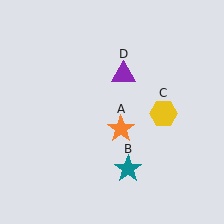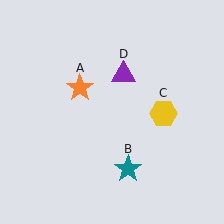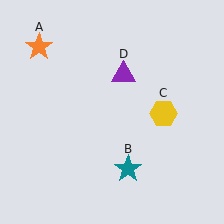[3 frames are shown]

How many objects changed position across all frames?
1 object changed position: orange star (object A).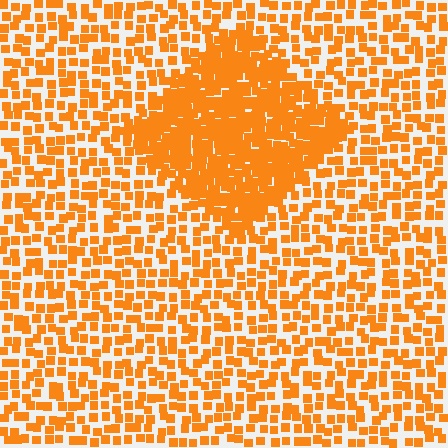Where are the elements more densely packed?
The elements are more densely packed inside the diamond boundary.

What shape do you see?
I see a diamond.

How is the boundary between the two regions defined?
The boundary is defined by a change in element density (approximately 2.3x ratio). All elements are the same color, size, and shape.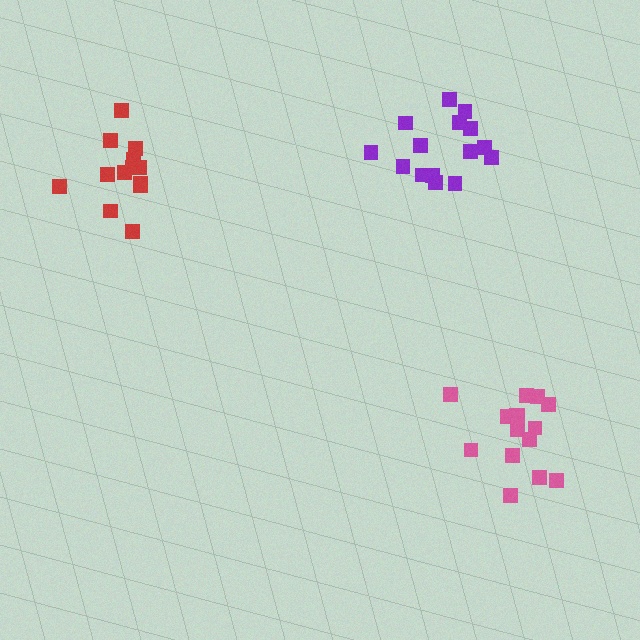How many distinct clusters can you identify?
There are 3 distinct clusters.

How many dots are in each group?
Group 1: 15 dots, Group 2: 15 dots, Group 3: 13 dots (43 total).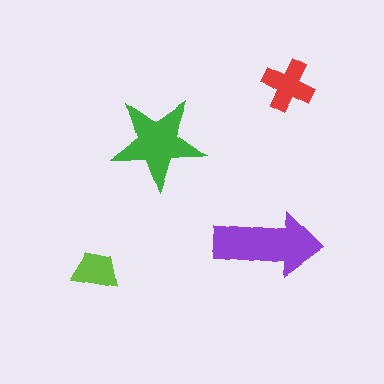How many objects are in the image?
There are 4 objects in the image.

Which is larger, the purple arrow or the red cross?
The purple arrow.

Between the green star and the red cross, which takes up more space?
The green star.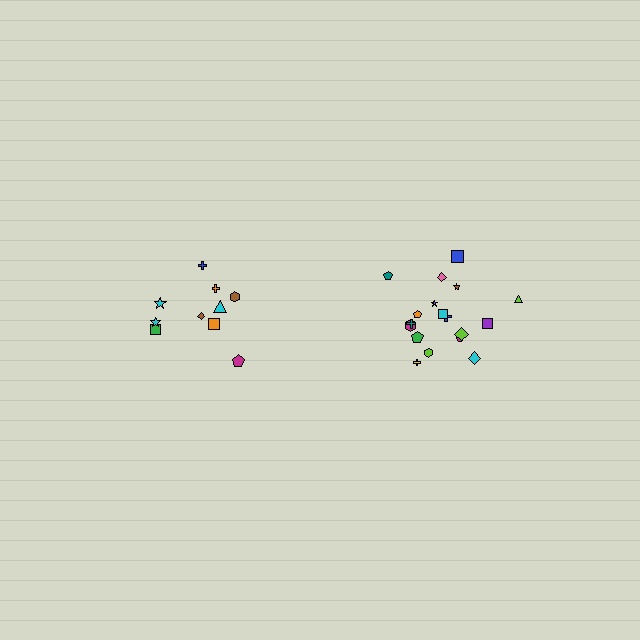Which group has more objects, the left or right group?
The right group.